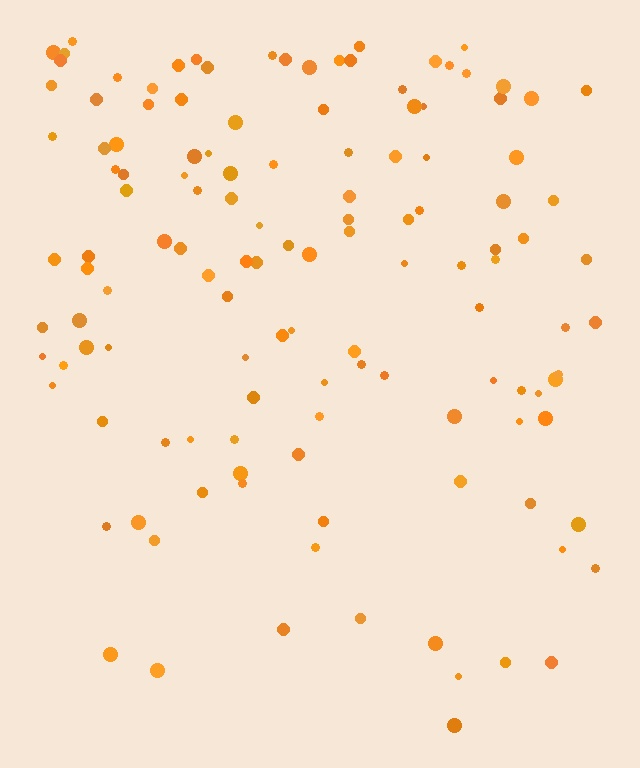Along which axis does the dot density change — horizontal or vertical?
Vertical.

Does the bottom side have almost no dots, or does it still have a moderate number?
Still a moderate number, just noticeably fewer than the top.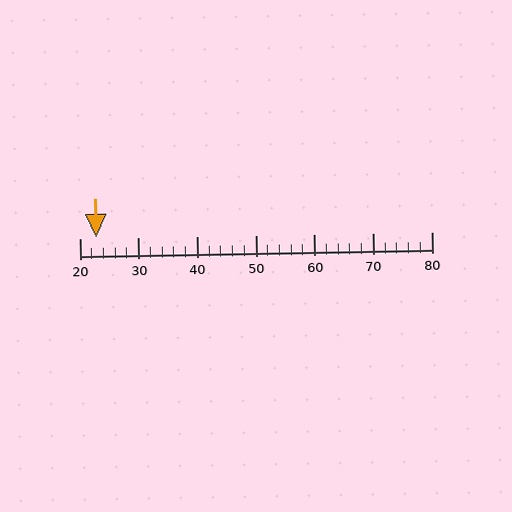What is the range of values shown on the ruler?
The ruler shows values from 20 to 80.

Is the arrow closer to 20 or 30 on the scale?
The arrow is closer to 20.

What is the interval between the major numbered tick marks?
The major tick marks are spaced 10 units apart.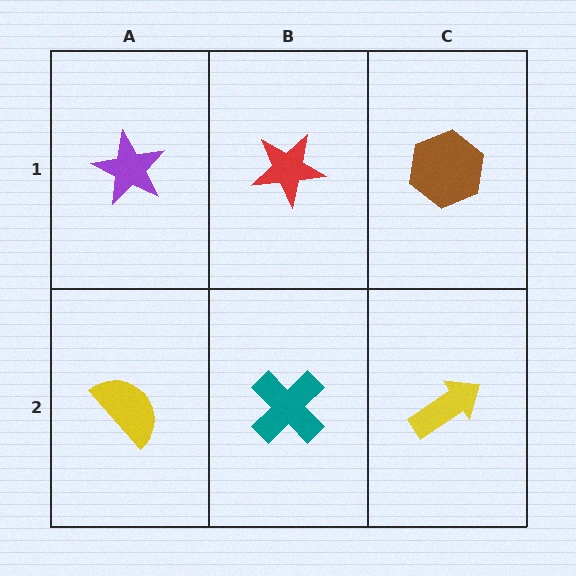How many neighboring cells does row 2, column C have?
2.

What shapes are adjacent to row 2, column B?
A red star (row 1, column B), a yellow semicircle (row 2, column A), a yellow arrow (row 2, column C).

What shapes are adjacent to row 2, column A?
A purple star (row 1, column A), a teal cross (row 2, column B).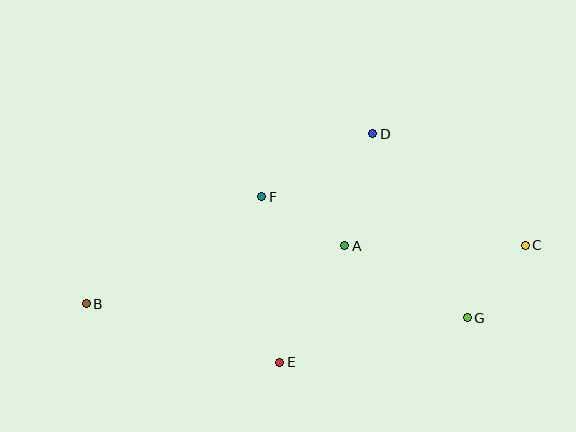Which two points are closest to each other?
Points C and G are closest to each other.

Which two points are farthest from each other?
Points B and C are farthest from each other.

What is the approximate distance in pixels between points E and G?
The distance between E and G is approximately 193 pixels.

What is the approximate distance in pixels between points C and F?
The distance between C and F is approximately 268 pixels.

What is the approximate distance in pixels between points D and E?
The distance between D and E is approximately 247 pixels.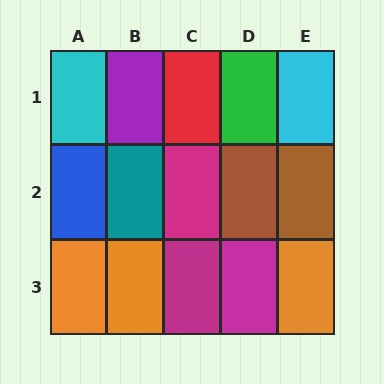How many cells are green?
1 cell is green.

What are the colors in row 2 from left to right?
Blue, teal, magenta, brown, brown.